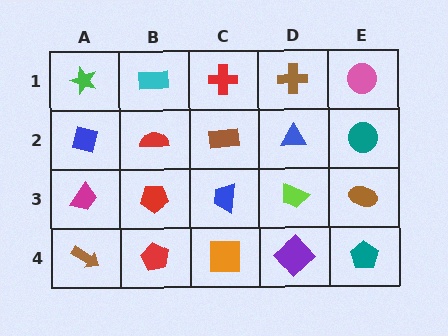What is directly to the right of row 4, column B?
An orange square.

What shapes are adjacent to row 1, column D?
A blue triangle (row 2, column D), a red cross (row 1, column C), a pink circle (row 1, column E).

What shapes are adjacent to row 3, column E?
A teal circle (row 2, column E), a teal pentagon (row 4, column E), a lime trapezoid (row 3, column D).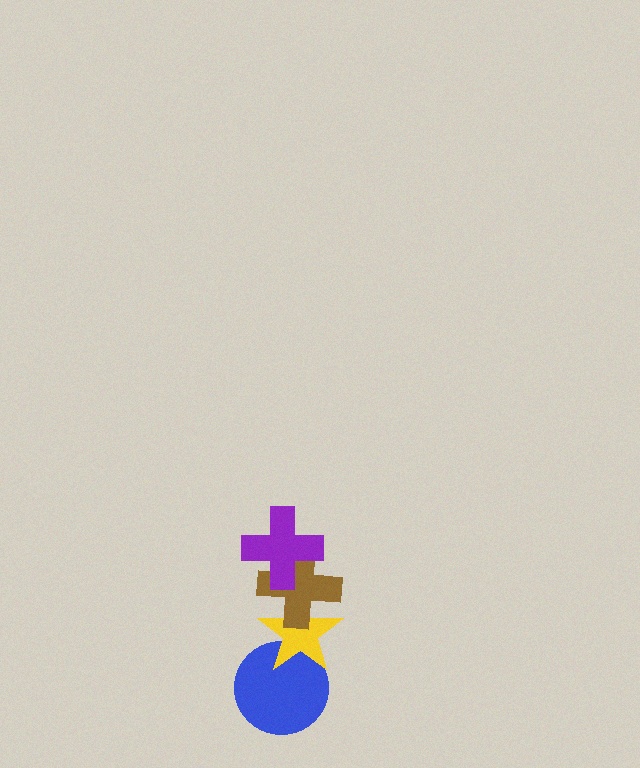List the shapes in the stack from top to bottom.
From top to bottom: the purple cross, the brown cross, the yellow star, the blue circle.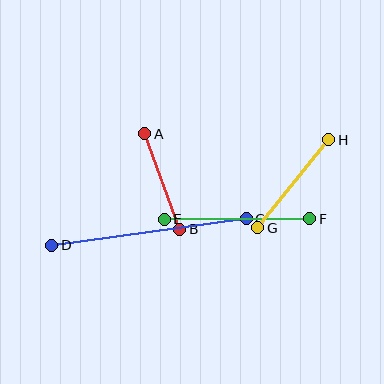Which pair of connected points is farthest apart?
Points C and D are farthest apart.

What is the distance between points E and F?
The distance is approximately 145 pixels.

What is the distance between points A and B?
The distance is approximately 102 pixels.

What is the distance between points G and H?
The distance is approximately 113 pixels.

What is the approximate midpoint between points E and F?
The midpoint is at approximately (237, 219) pixels.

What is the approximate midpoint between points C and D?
The midpoint is at approximately (149, 232) pixels.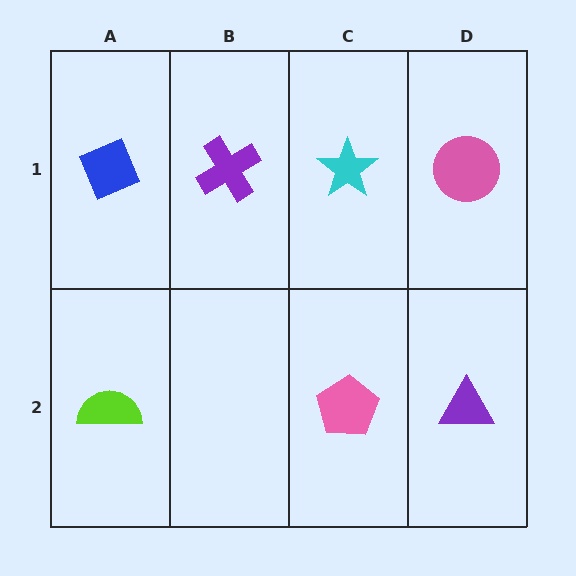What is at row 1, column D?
A pink circle.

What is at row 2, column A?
A lime semicircle.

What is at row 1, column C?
A cyan star.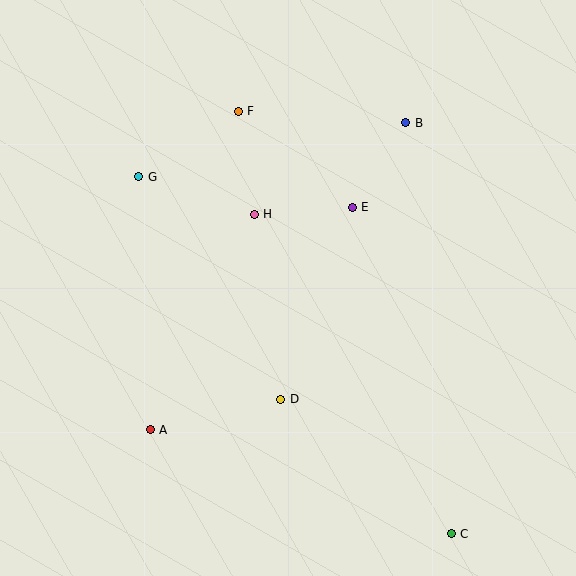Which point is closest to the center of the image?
Point H at (254, 214) is closest to the center.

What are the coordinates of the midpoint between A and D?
The midpoint between A and D is at (215, 415).